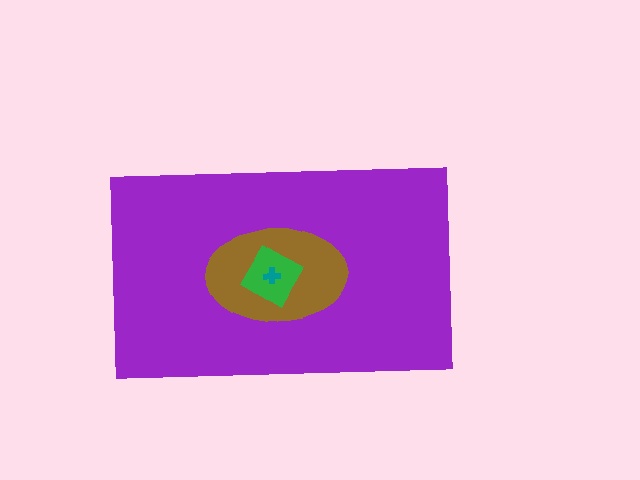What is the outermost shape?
The purple rectangle.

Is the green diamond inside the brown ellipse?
Yes.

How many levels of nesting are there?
4.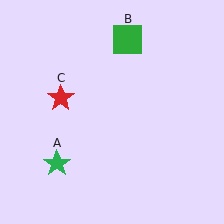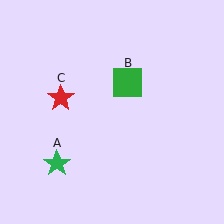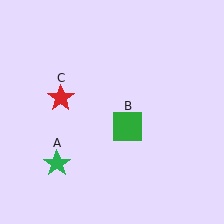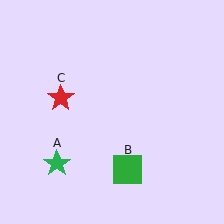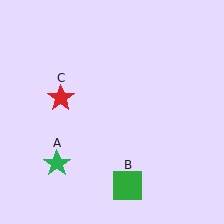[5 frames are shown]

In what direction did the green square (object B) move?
The green square (object B) moved down.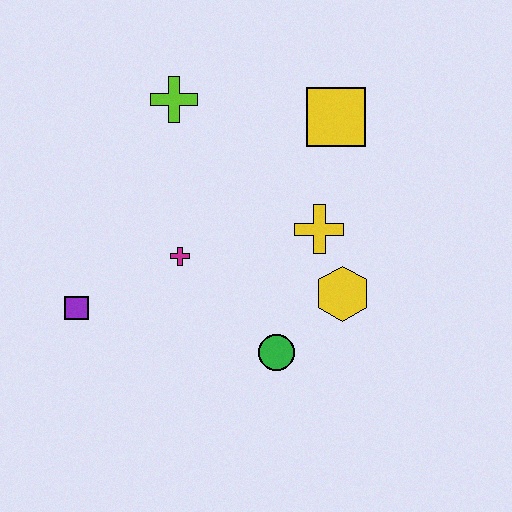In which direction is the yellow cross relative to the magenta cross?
The yellow cross is to the right of the magenta cross.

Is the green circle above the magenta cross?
No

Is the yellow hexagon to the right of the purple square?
Yes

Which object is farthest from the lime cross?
The green circle is farthest from the lime cross.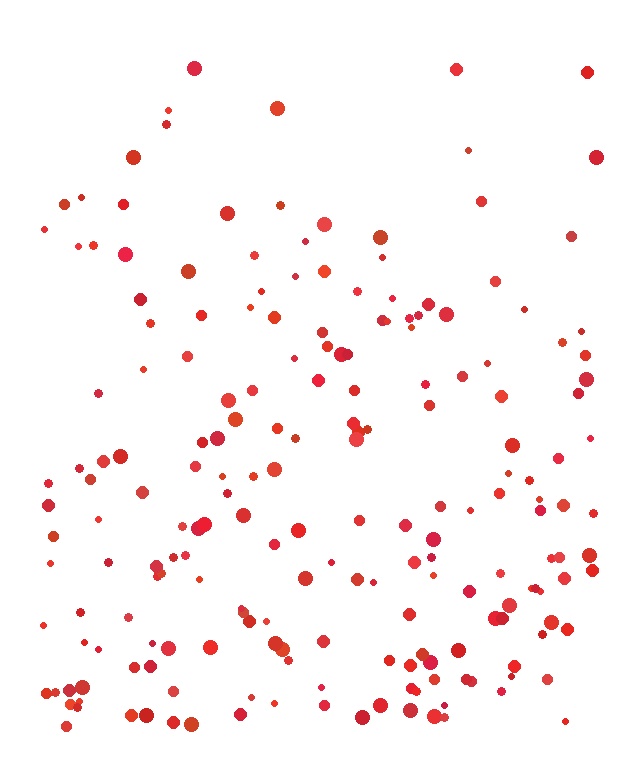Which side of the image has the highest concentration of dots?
The bottom.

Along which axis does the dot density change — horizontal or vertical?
Vertical.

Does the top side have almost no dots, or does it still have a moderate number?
Still a moderate number, just noticeably fewer than the bottom.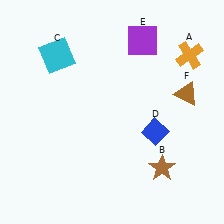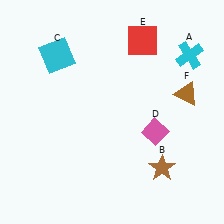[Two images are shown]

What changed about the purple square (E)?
In Image 1, E is purple. In Image 2, it changed to red.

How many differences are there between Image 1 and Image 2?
There are 3 differences between the two images.